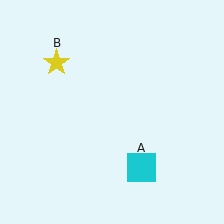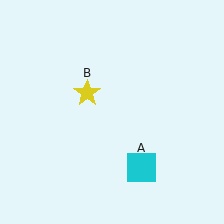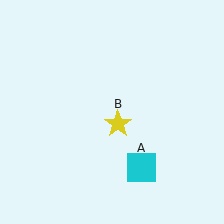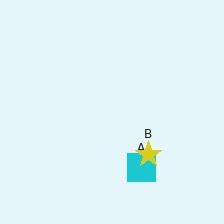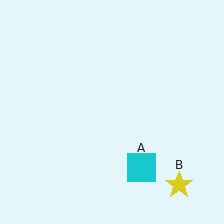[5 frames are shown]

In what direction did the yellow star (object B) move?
The yellow star (object B) moved down and to the right.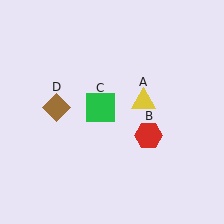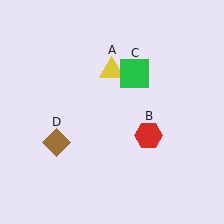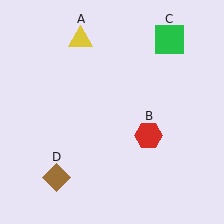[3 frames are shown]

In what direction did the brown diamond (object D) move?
The brown diamond (object D) moved down.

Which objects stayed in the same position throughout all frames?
Red hexagon (object B) remained stationary.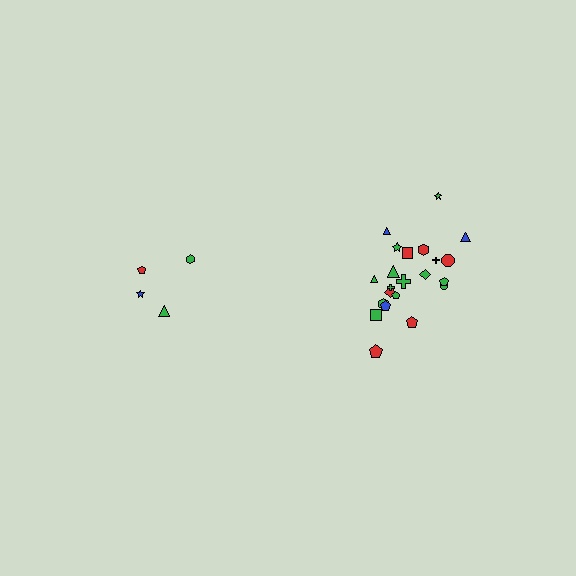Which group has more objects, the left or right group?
The right group.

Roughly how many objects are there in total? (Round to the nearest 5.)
Roughly 25 objects in total.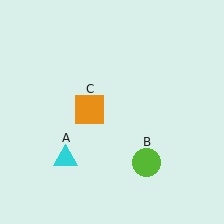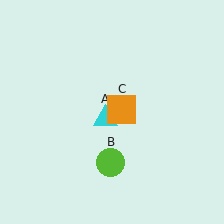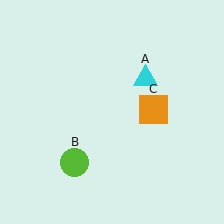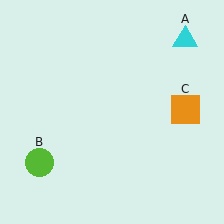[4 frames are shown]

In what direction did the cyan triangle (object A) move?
The cyan triangle (object A) moved up and to the right.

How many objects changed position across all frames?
3 objects changed position: cyan triangle (object A), lime circle (object B), orange square (object C).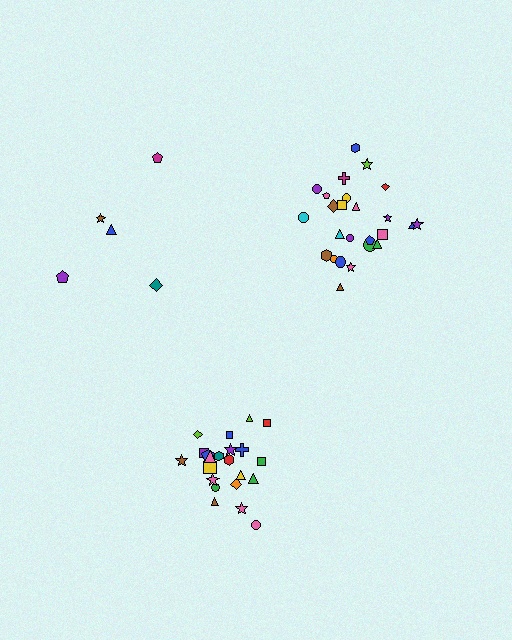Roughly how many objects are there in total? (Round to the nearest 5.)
Roughly 50 objects in total.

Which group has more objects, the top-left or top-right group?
The top-right group.